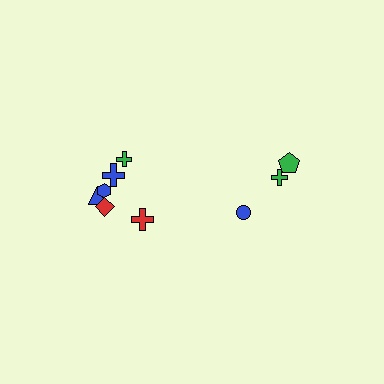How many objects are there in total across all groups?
There are 9 objects.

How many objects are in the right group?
There are 3 objects.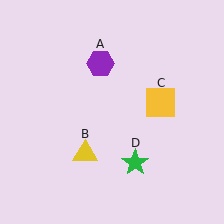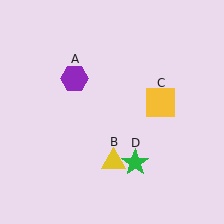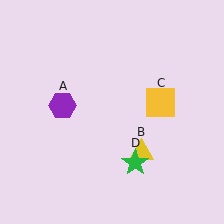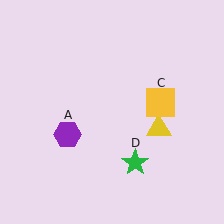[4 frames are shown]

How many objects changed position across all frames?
2 objects changed position: purple hexagon (object A), yellow triangle (object B).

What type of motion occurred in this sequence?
The purple hexagon (object A), yellow triangle (object B) rotated counterclockwise around the center of the scene.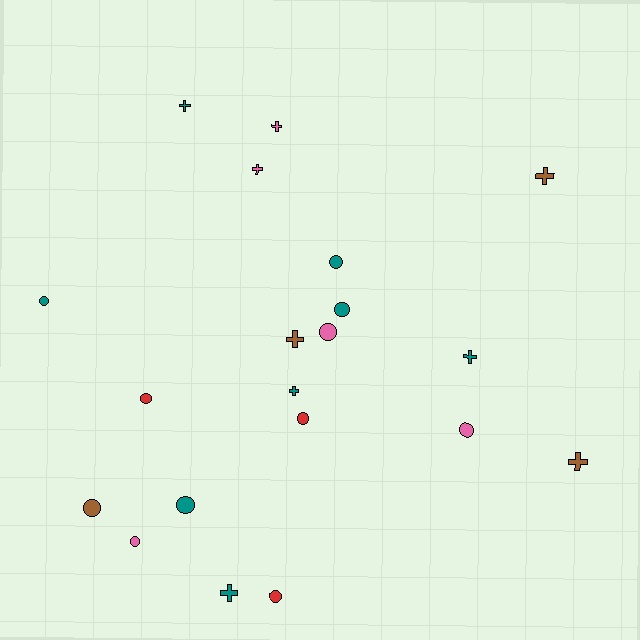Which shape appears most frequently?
Circle, with 11 objects.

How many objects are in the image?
There are 20 objects.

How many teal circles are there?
There are 4 teal circles.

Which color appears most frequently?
Teal, with 8 objects.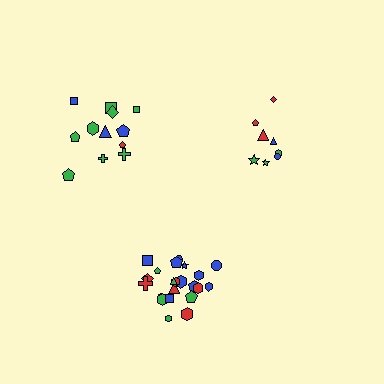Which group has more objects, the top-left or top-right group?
The top-left group.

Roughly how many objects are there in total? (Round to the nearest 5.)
Roughly 40 objects in total.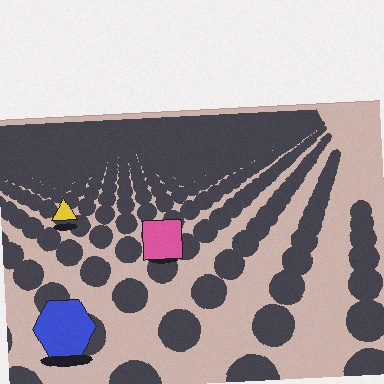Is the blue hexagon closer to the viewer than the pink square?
Yes. The blue hexagon is closer — you can tell from the texture gradient: the ground texture is coarser near it.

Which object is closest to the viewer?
The blue hexagon is closest. The texture marks near it are larger and more spread out.